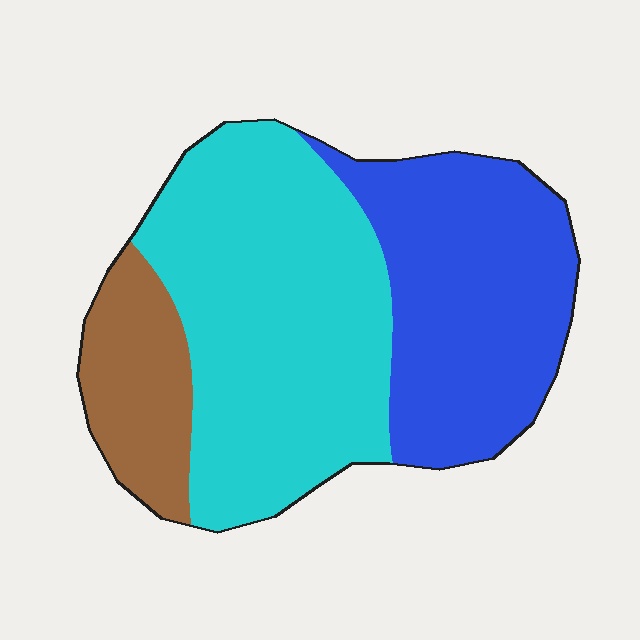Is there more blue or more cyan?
Cyan.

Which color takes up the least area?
Brown, at roughly 15%.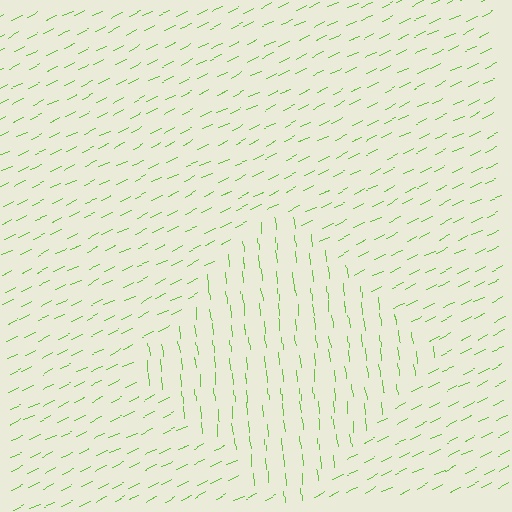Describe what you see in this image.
The image is filled with small lime line segments. A diamond region in the image has lines oriented differently from the surrounding lines, creating a visible texture boundary.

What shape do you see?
I see a diamond.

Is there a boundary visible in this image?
Yes, there is a texture boundary formed by a change in line orientation.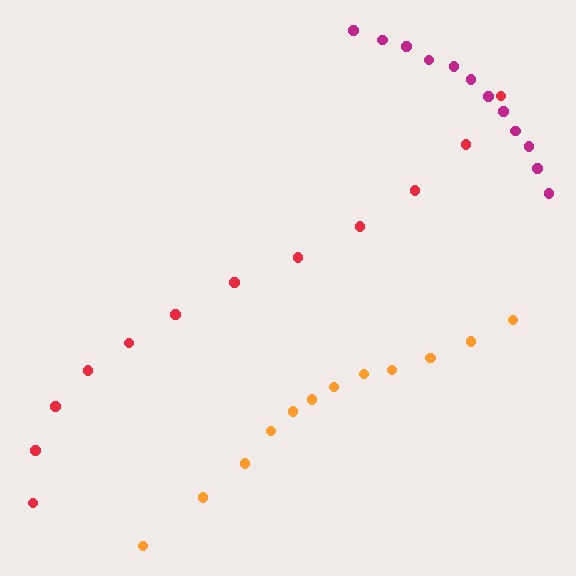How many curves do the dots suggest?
There are 3 distinct paths.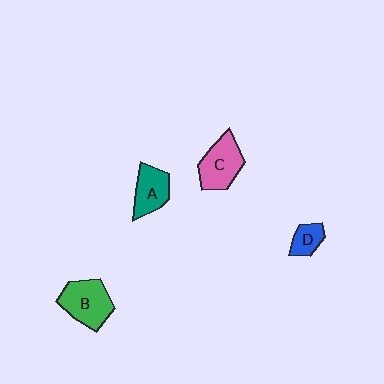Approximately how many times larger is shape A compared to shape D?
Approximately 1.7 times.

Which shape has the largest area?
Shape B (green).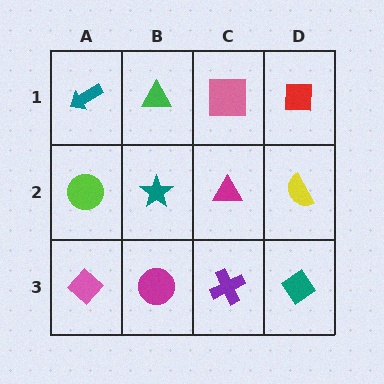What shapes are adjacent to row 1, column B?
A teal star (row 2, column B), a teal arrow (row 1, column A), a pink square (row 1, column C).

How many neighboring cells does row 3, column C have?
3.